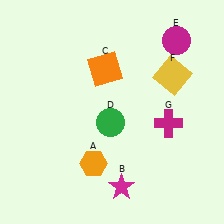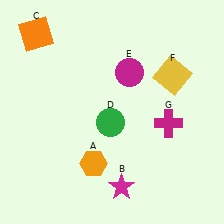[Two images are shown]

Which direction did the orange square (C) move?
The orange square (C) moved left.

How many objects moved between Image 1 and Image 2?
2 objects moved between the two images.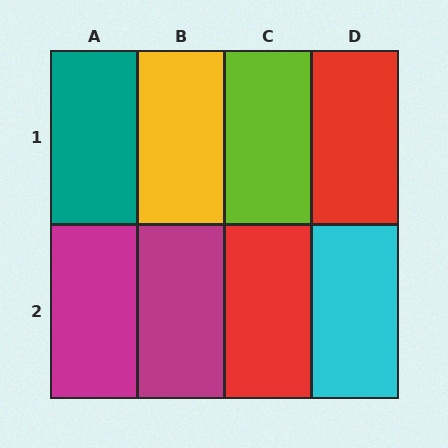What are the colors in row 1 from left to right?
Teal, yellow, lime, red.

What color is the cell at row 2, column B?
Magenta.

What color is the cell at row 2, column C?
Red.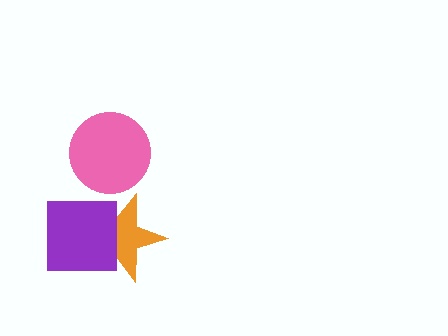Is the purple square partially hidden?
No, no other shape covers it.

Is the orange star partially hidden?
Yes, it is partially covered by another shape.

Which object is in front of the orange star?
The purple square is in front of the orange star.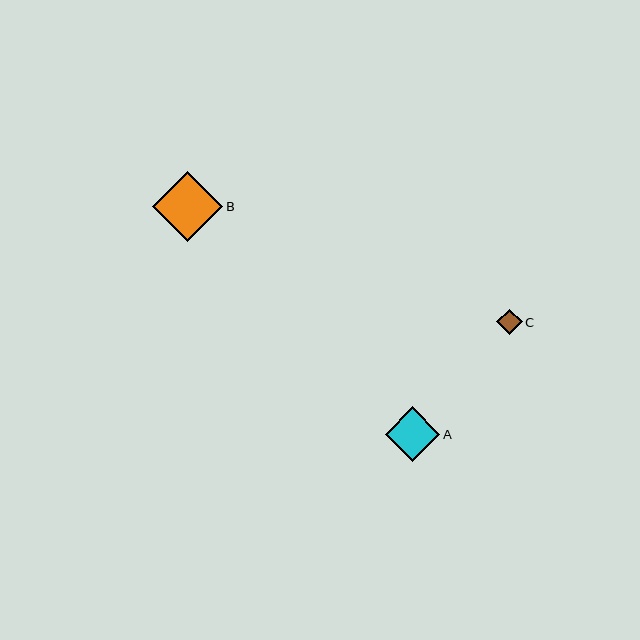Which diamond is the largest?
Diamond B is the largest with a size of approximately 70 pixels.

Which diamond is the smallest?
Diamond C is the smallest with a size of approximately 25 pixels.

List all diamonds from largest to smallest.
From largest to smallest: B, A, C.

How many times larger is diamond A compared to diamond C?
Diamond A is approximately 2.2 times the size of diamond C.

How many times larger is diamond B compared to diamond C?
Diamond B is approximately 2.8 times the size of diamond C.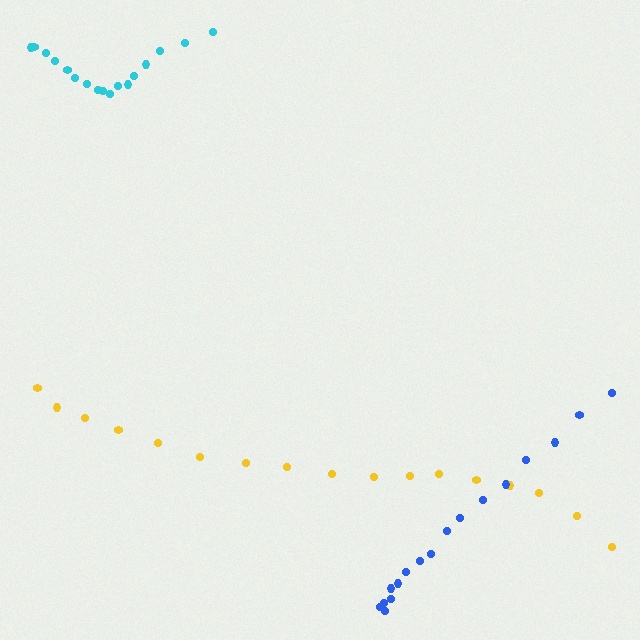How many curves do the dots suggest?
There are 3 distinct paths.